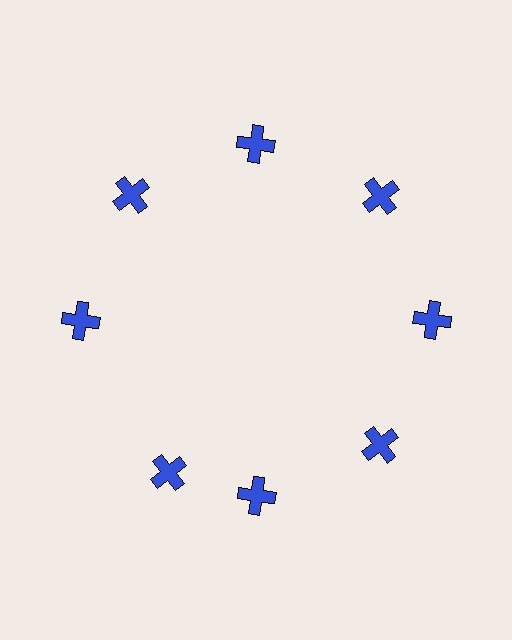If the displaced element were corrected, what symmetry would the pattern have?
It would have 8-fold rotational symmetry — the pattern would map onto itself every 45 degrees.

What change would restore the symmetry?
The symmetry would be restored by rotating it back into even spacing with its neighbors so that all 8 crosses sit at equal angles and equal distance from the center.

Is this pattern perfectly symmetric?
No. The 8 blue crosses are arranged in a ring, but one element near the 8 o'clock position is rotated out of alignment along the ring, breaking the 8-fold rotational symmetry.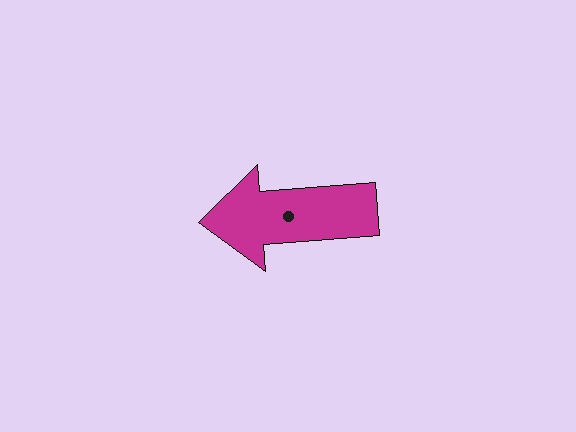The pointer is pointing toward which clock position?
Roughly 9 o'clock.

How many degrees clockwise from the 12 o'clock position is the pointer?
Approximately 266 degrees.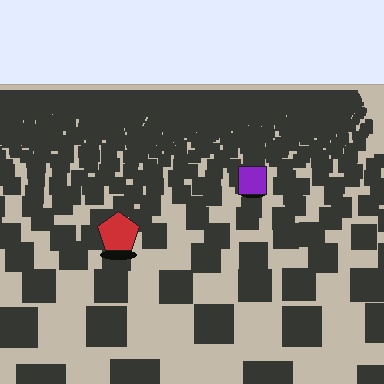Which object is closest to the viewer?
The red pentagon is closest. The texture marks near it are larger and more spread out.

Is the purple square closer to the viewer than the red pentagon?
No. The red pentagon is closer — you can tell from the texture gradient: the ground texture is coarser near it.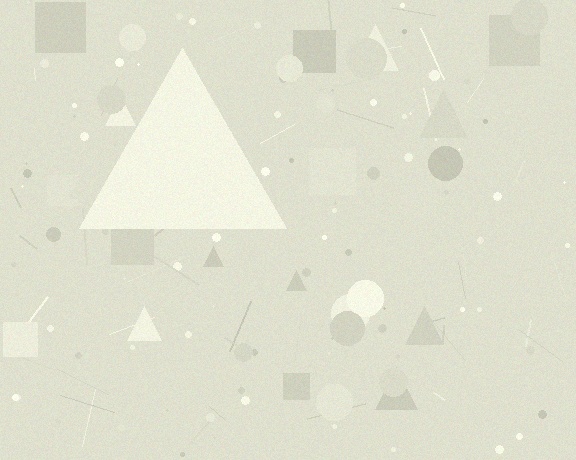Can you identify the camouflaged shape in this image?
The camouflaged shape is a triangle.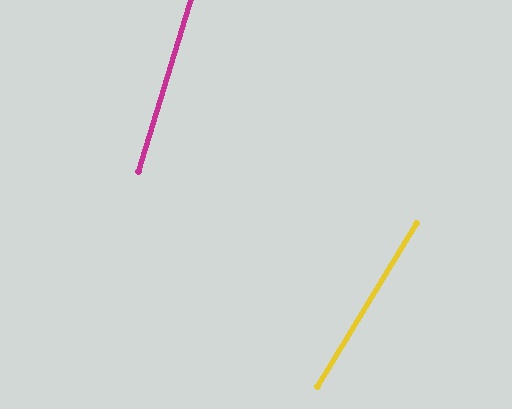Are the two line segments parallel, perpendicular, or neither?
Neither parallel nor perpendicular — they differ by about 15°.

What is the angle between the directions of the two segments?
Approximately 15 degrees.